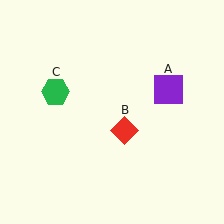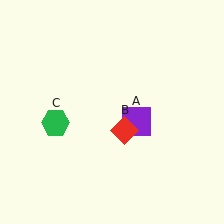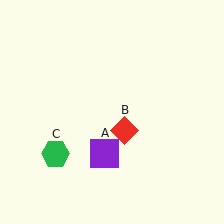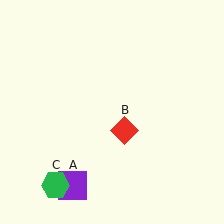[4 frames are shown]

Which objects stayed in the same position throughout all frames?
Red diamond (object B) remained stationary.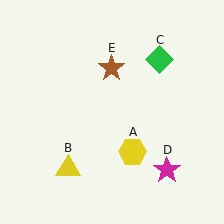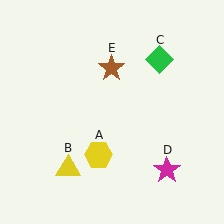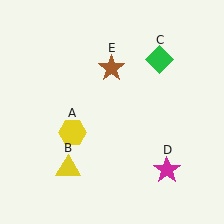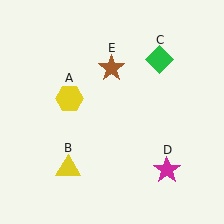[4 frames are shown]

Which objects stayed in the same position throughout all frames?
Yellow triangle (object B) and green diamond (object C) and magenta star (object D) and brown star (object E) remained stationary.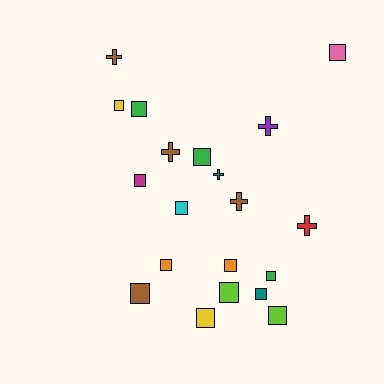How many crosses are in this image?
There are 6 crosses.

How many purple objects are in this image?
There is 1 purple object.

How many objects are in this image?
There are 20 objects.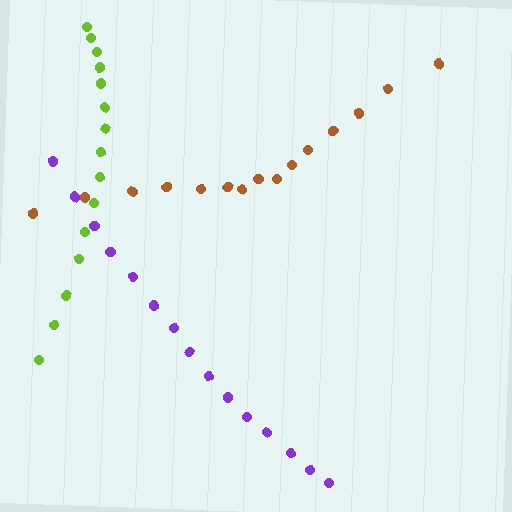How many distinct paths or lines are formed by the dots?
There are 3 distinct paths.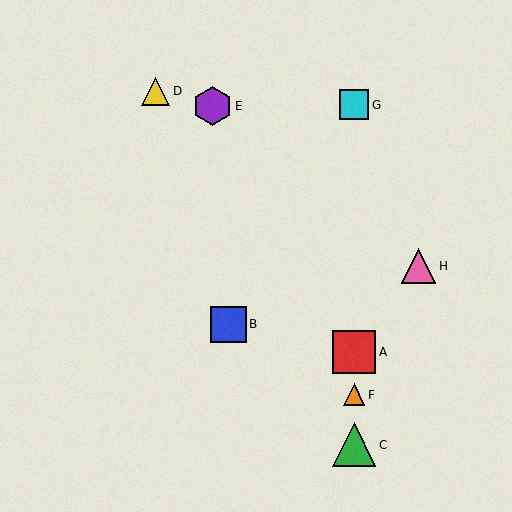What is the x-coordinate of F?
Object F is at x≈354.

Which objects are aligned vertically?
Objects A, C, F, G are aligned vertically.